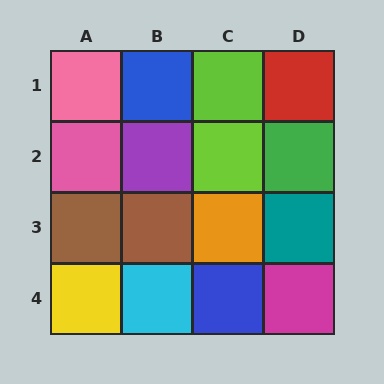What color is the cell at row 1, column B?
Blue.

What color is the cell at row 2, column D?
Green.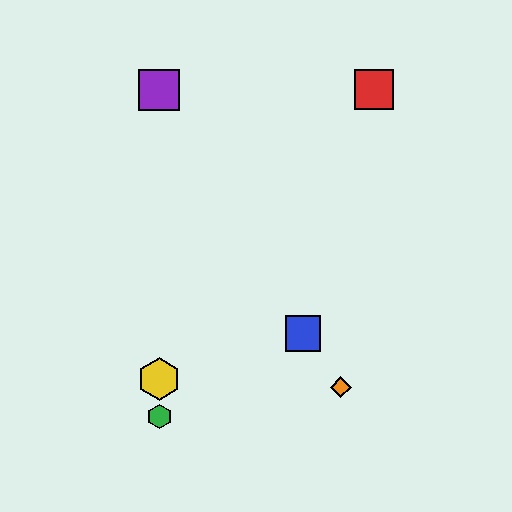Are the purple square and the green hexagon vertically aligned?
Yes, both are at x≈159.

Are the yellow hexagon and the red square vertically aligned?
No, the yellow hexagon is at x≈159 and the red square is at x≈374.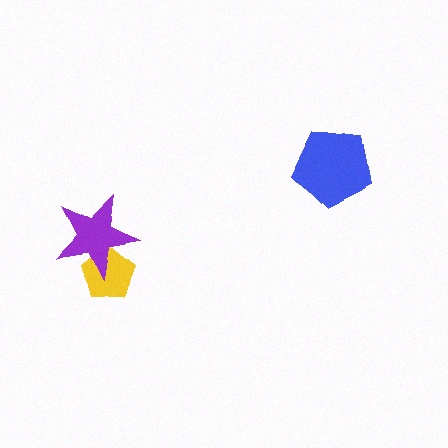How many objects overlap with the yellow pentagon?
1 object overlaps with the yellow pentagon.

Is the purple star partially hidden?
No, no other shape covers it.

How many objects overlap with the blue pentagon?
0 objects overlap with the blue pentagon.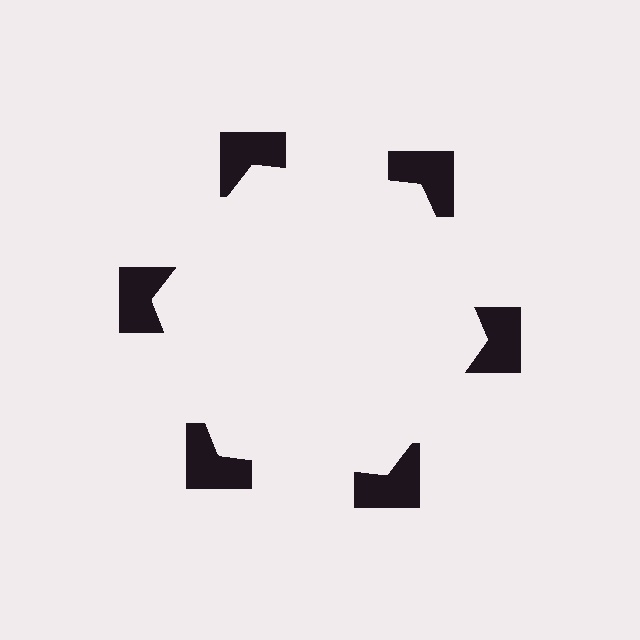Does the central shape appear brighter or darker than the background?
It typically appears slightly brighter than the background, even though no actual brightness change is drawn.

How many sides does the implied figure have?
6 sides.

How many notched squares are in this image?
There are 6 — one at each vertex of the illusory hexagon.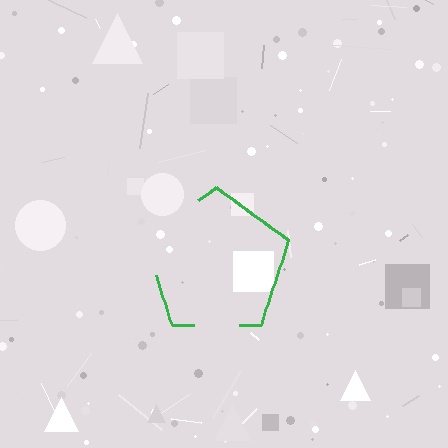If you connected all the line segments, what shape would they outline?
They would outline a pentagon.